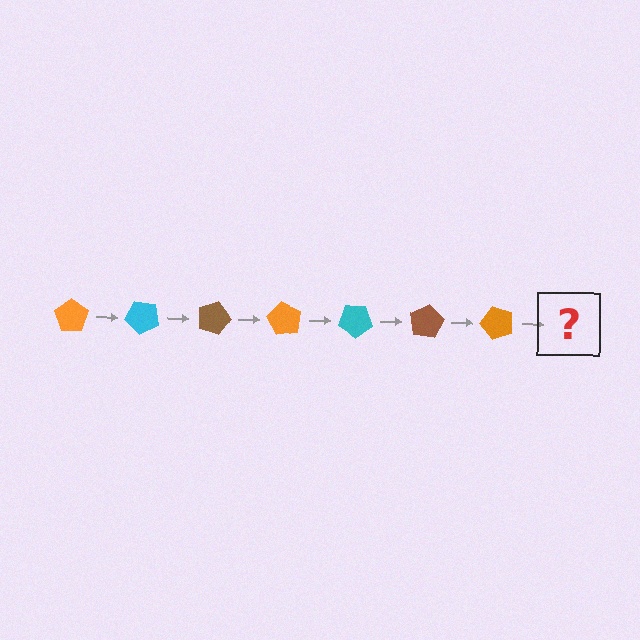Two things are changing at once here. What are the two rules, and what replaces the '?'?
The two rules are that it rotates 45 degrees each step and the color cycles through orange, cyan, and brown. The '?' should be a cyan pentagon, rotated 315 degrees from the start.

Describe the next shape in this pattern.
It should be a cyan pentagon, rotated 315 degrees from the start.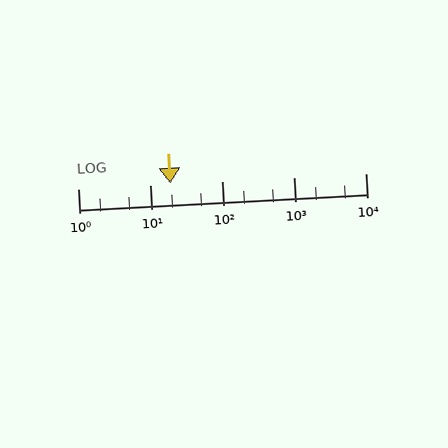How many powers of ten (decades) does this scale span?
The scale spans 4 decades, from 1 to 10000.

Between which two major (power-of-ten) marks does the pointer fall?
The pointer is between 10 and 100.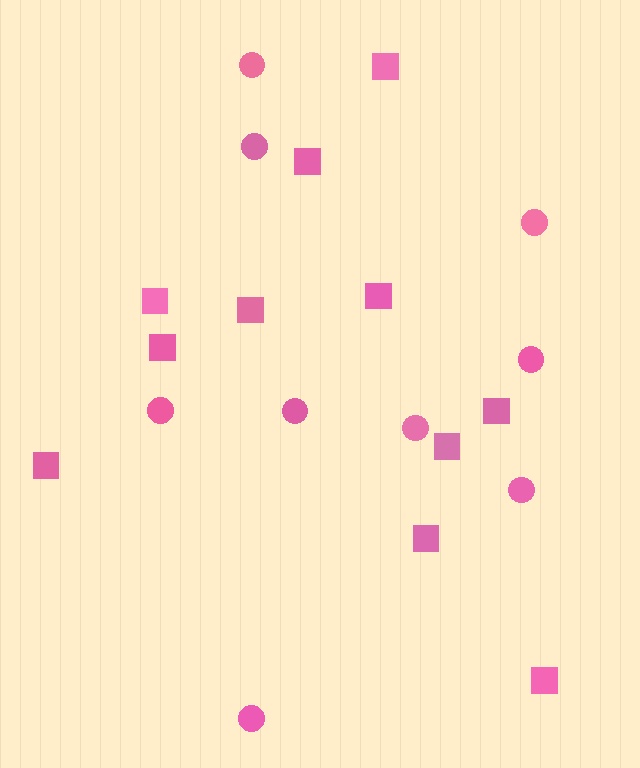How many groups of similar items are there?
There are 2 groups: one group of circles (9) and one group of squares (11).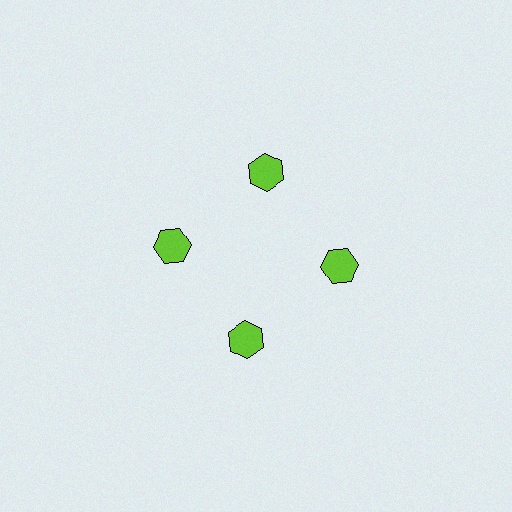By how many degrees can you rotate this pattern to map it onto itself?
The pattern maps onto itself every 90 degrees of rotation.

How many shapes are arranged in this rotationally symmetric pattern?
There are 4 shapes, arranged in 4 groups of 1.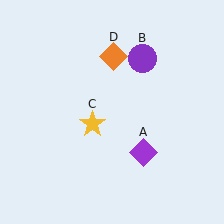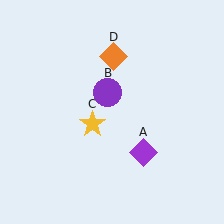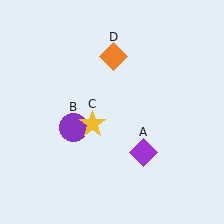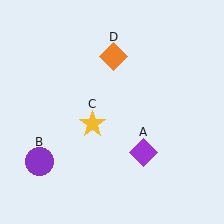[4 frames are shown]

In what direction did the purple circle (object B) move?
The purple circle (object B) moved down and to the left.